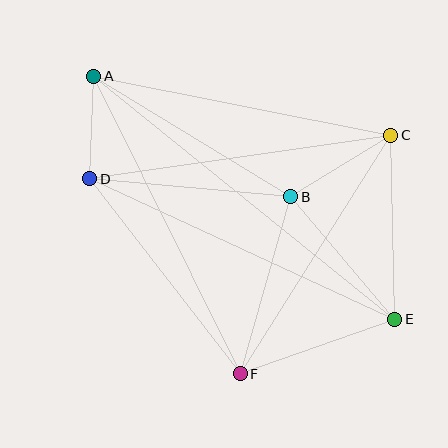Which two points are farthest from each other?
Points A and E are farthest from each other.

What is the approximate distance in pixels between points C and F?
The distance between C and F is approximately 282 pixels.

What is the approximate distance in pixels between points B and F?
The distance between B and F is approximately 184 pixels.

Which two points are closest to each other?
Points A and D are closest to each other.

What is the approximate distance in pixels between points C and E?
The distance between C and E is approximately 184 pixels.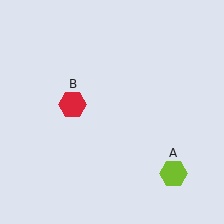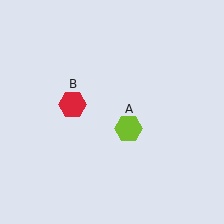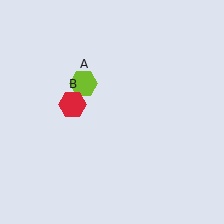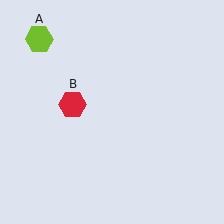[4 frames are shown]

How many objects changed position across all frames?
1 object changed position: lime hexagon (object A).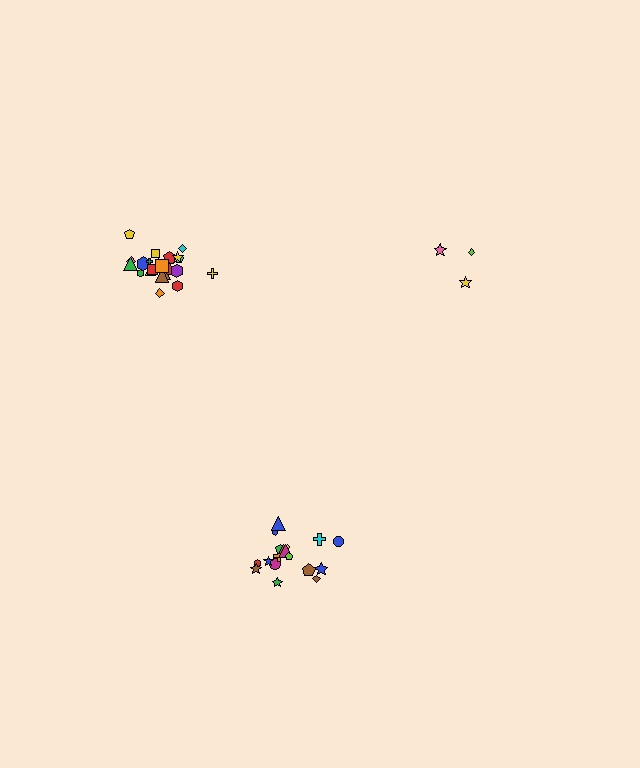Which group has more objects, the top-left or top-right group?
The top-left group.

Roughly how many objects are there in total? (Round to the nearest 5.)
Roughly 45 objects in total.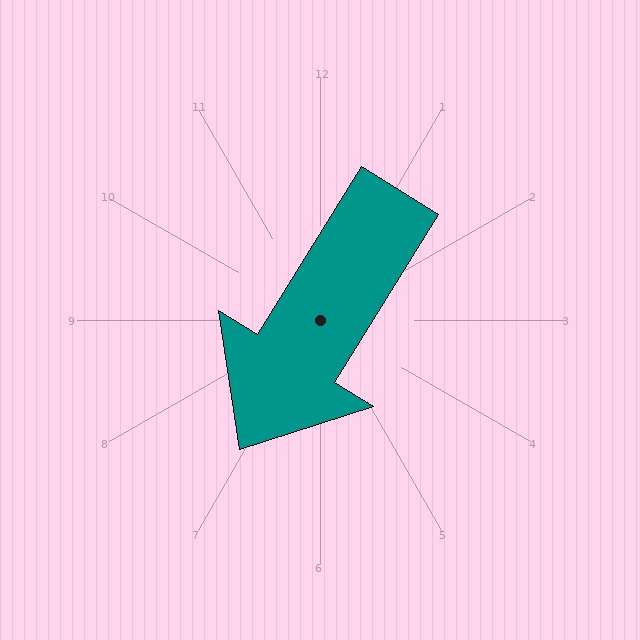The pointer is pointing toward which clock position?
Roughly 7 o'clock.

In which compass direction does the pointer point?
Southwest.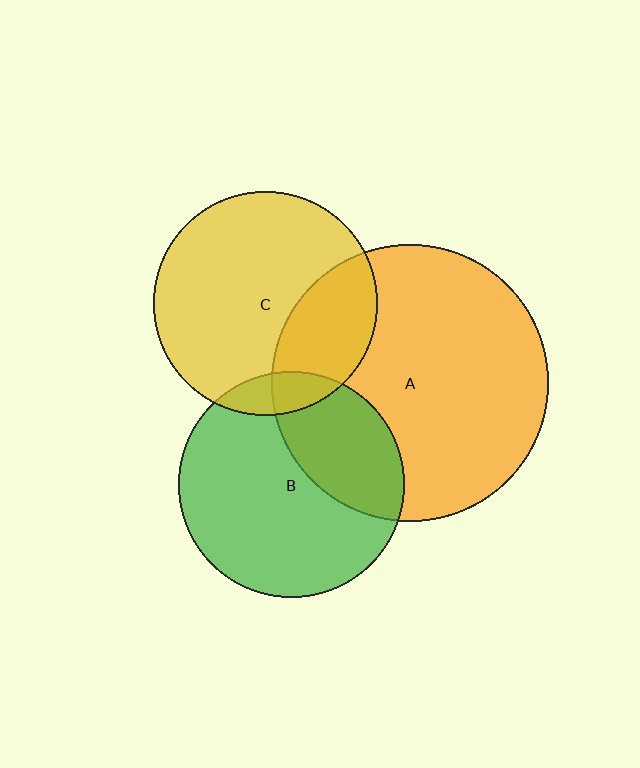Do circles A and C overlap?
Yes.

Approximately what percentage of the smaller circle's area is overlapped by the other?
Approximately 30%.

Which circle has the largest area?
Circle A (orange).